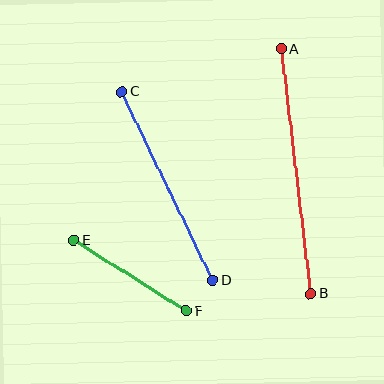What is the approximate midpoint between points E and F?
The midpoint is at approximately (130, 276) pixels.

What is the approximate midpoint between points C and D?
The midpoint is at approximately (167, 186) pixels.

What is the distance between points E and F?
The distance is approximately 133 pixels.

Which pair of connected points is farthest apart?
Points A and B are farthest apart.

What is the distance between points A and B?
The distance is approximately 247 pixels.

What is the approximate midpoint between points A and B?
The midpoint is at approximately (296, 171) pixels.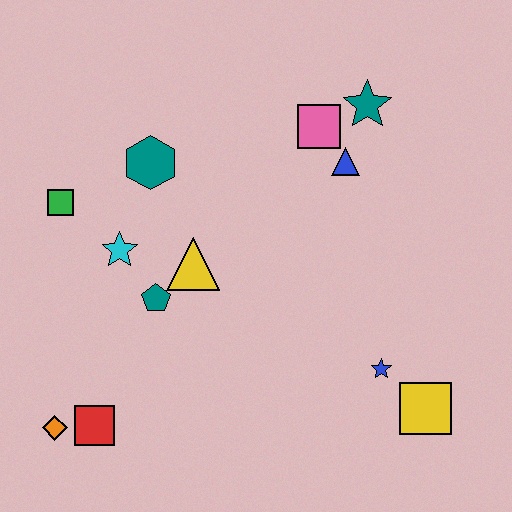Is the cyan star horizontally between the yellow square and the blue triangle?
No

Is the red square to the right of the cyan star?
No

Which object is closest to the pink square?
The blue triangle is closest to the pink square.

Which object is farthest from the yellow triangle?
The yellow square is farthest from the yellow triangle.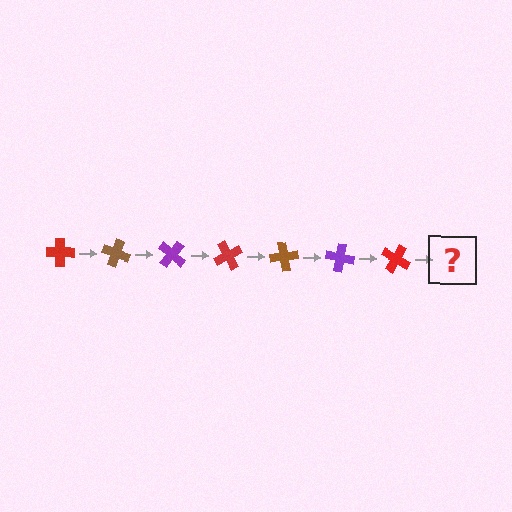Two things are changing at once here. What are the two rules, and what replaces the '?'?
The two rules are that it rotates 20 degrees each step and the color cycles through red, brown, and purple. The '?' should be a brown cross, rotated 140 degrees from the start.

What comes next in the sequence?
The next element should be a brown cross, rotated 140 degrees from the start.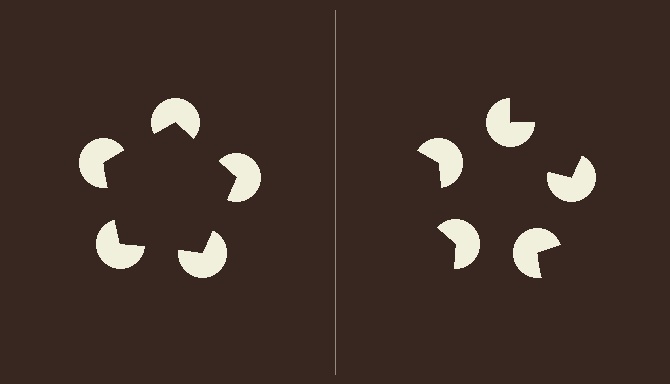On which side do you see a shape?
An illusory pentagon appears on the left side. On the right side the wedge cuts are rotated, so no coherent shape forms.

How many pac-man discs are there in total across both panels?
10 — 5 on each side.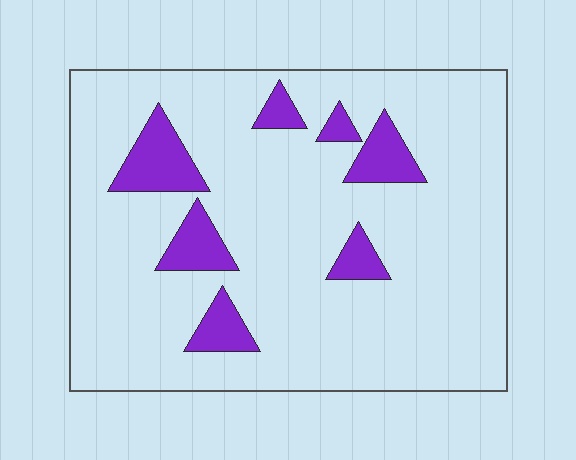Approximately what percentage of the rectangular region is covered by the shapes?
Approximately 15%.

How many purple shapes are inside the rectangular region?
7.